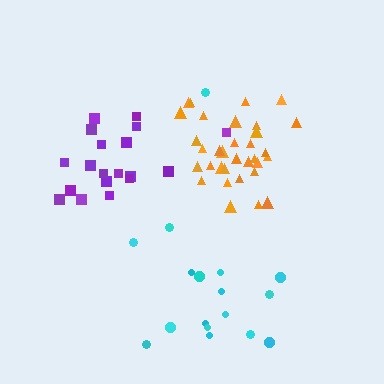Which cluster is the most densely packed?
Orange.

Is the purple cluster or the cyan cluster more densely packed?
Purple.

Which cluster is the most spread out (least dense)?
Cyan.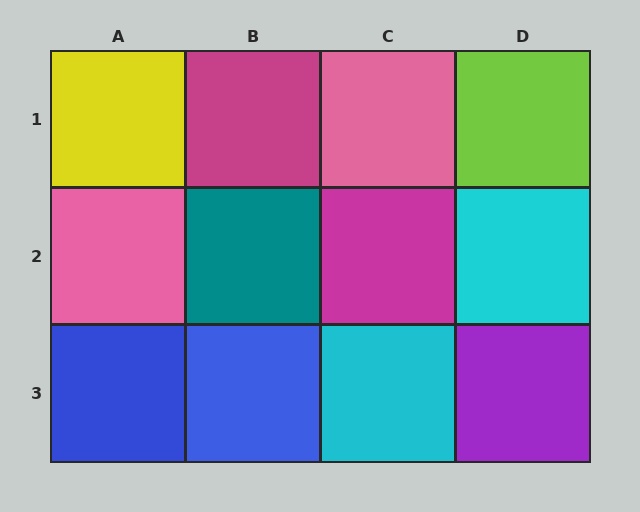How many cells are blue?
2 cells are blue.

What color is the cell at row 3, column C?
Cyan.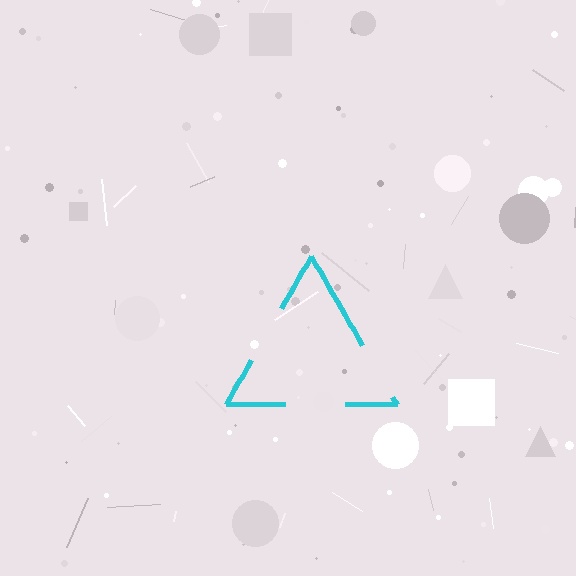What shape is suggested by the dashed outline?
The dashed outline suggests a triangle.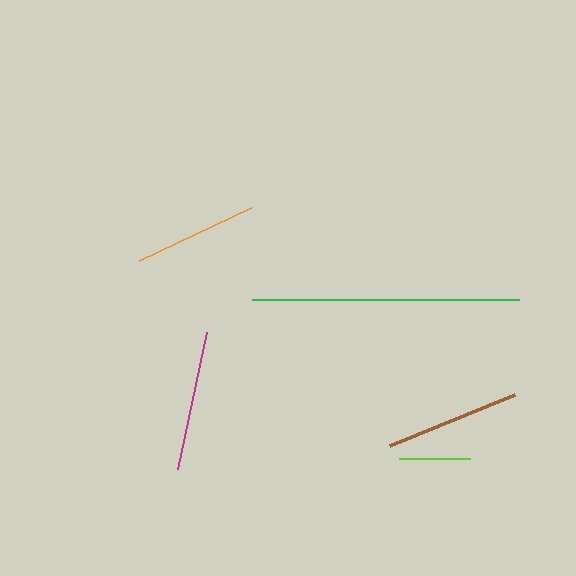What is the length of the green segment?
The green segment is approximately 267 pixels long.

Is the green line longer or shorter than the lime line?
The green line is longer than the lime line.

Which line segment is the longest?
The green line is the longest at approximately 267 pixels.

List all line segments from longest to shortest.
From longest to shortest: green, magenta, brown, orange, lime.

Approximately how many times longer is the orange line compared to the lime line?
The orange line is approximately 1.8 times the length of the lime line.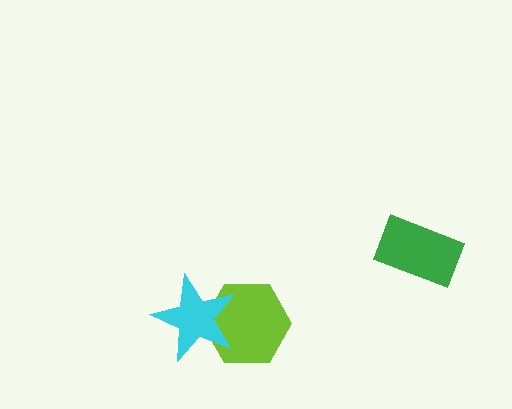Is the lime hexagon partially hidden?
Yes, it is partially covered by another shape.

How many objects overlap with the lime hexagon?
1 object overlaps with the lime hexagon.